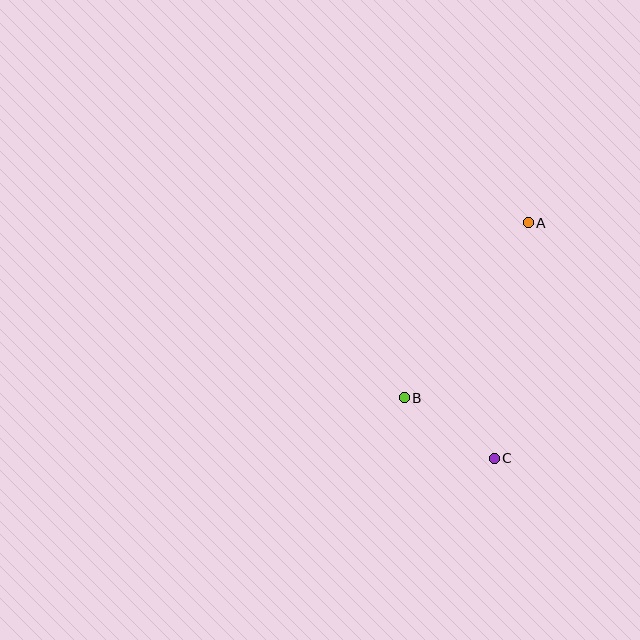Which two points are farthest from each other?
Points A and C are farthest from each other.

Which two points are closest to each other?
Points B and C are closest to each other.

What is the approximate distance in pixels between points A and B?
The distance between A and B is approximately 214 pixels.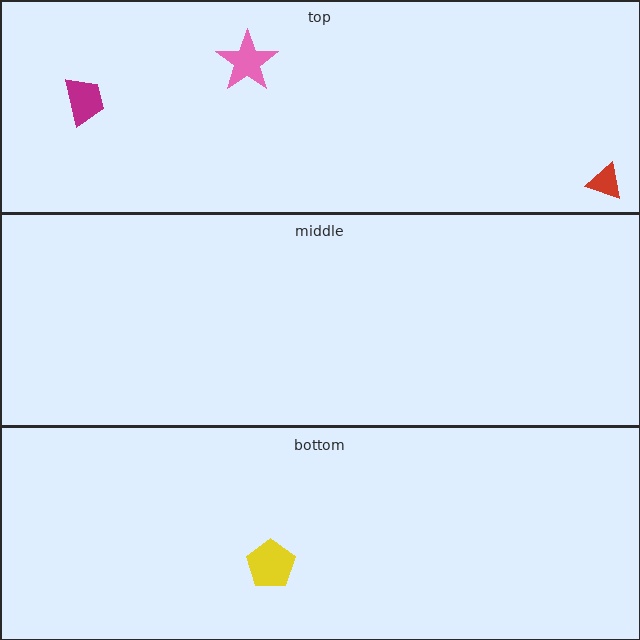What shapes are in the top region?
The magenta trapezoid, the pink star, the red triangle.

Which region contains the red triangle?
The top region.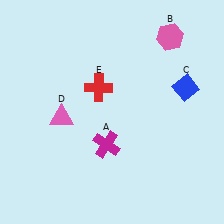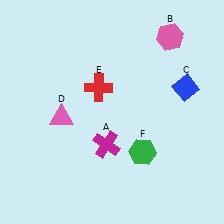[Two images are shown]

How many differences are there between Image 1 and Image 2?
There is 1 difference between the two images.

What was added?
A green hexagon (F) was added in Image 2.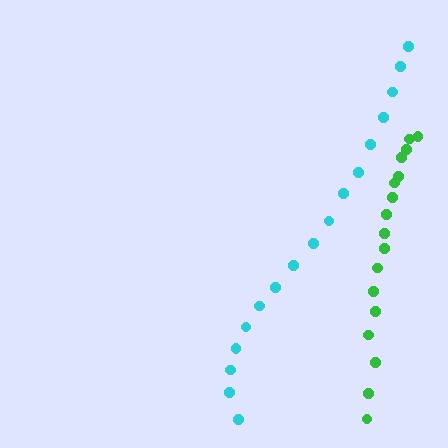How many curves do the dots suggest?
There are 2 distinct paths.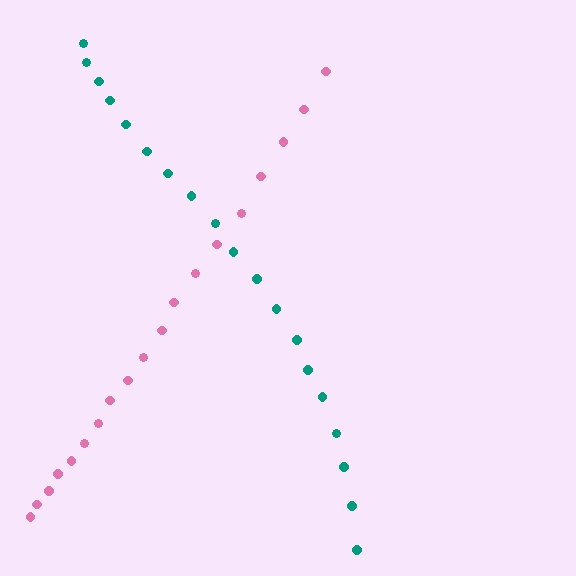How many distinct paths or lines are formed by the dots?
There are 2 distinct paths.